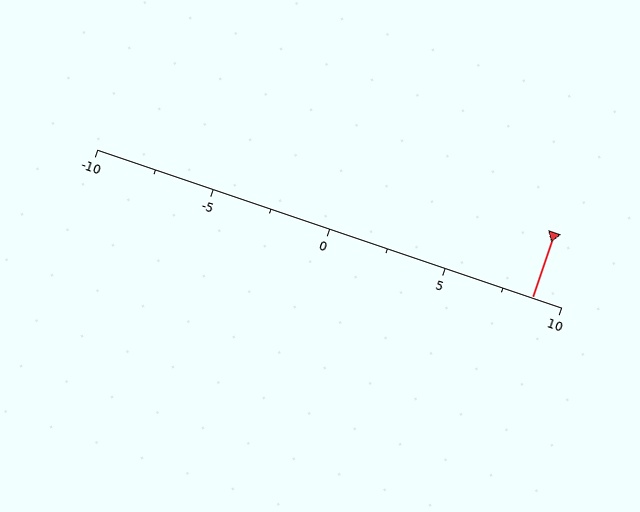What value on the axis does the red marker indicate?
The marker indicates approximately 8.8.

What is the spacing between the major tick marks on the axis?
The major ticks are spaced 5 apart.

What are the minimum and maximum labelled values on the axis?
The axis runs from -10 to 10.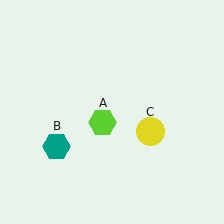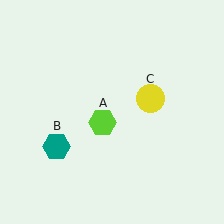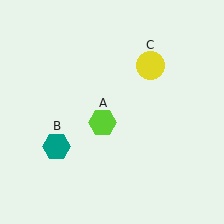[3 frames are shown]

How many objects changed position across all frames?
1 object changed position: yellow circle (object C).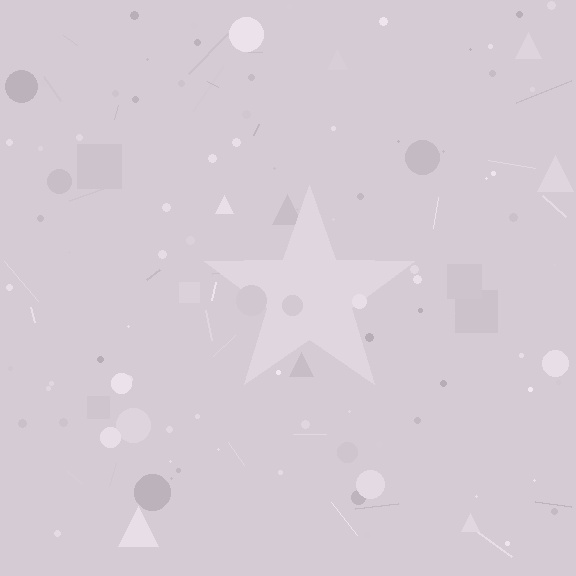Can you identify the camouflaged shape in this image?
The camouflaged shape is a star.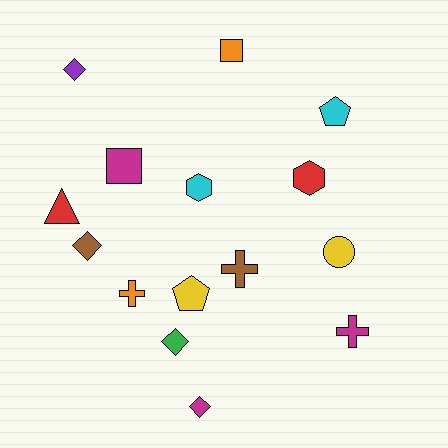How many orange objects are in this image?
There are 2 orange objects.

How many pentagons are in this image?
There are 2 pentagons.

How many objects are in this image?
There are 15 objects.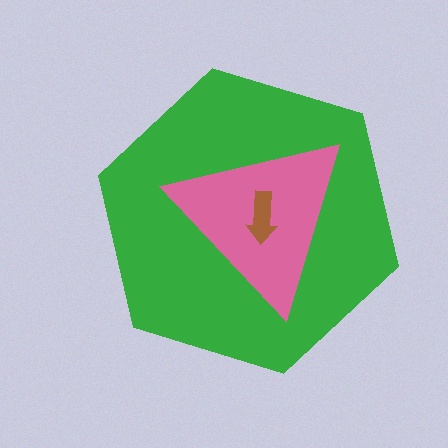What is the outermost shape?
The green hexagon.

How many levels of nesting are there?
3.